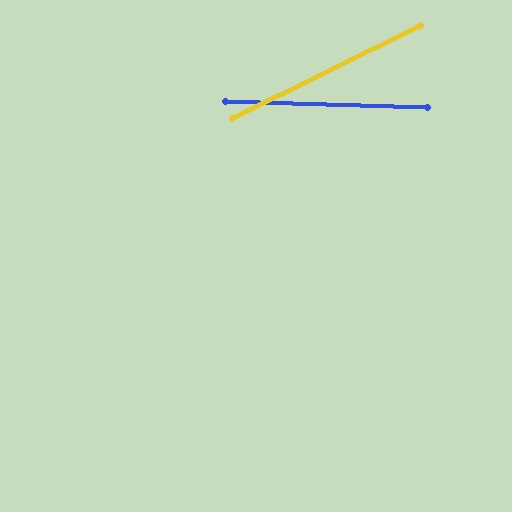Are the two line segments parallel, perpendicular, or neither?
Neither parallel nor perpendicular — they differ by about 28°.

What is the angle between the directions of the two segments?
Approximately 28 degrees.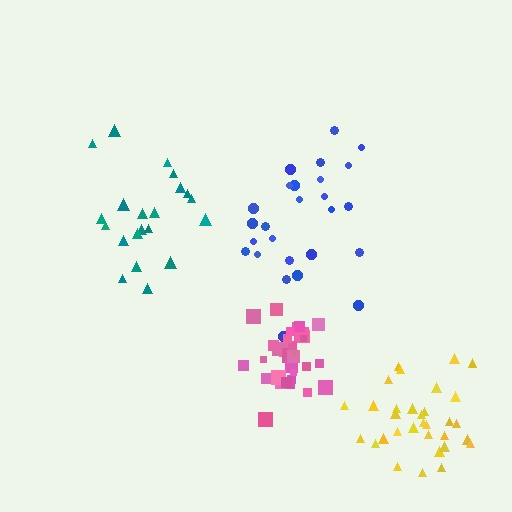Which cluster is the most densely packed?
Pink.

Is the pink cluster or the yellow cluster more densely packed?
Pink.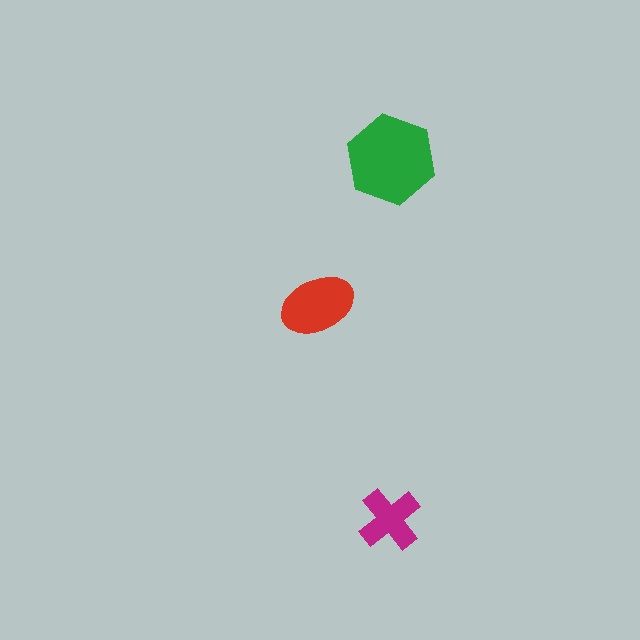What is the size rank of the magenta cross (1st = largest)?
3rd.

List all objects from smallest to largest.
The magenta cross, the red ellipse, the green hexagon.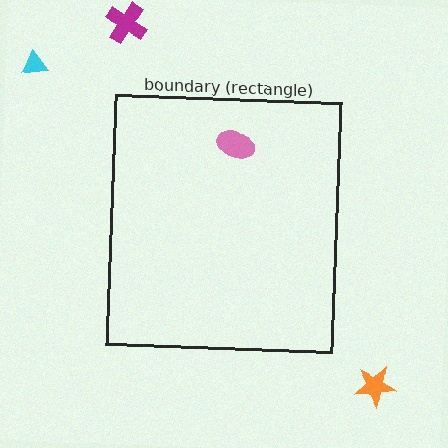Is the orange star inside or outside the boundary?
Outside.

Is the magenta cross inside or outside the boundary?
Outside.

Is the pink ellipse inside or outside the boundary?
Inside.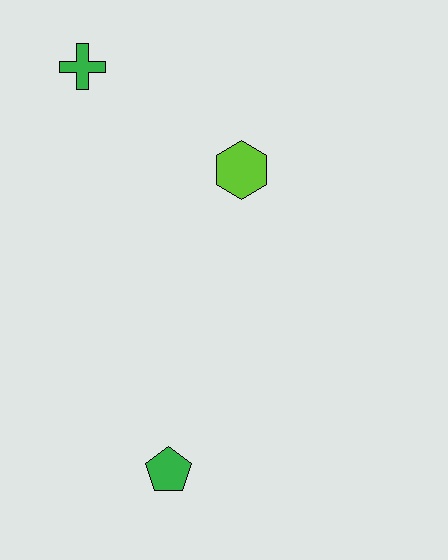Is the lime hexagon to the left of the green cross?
No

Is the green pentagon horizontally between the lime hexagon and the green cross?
Yes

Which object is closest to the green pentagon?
The lime hexagon is closest to the green pentagon.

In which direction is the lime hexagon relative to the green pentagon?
The lime hexagon is above the green pentagon.